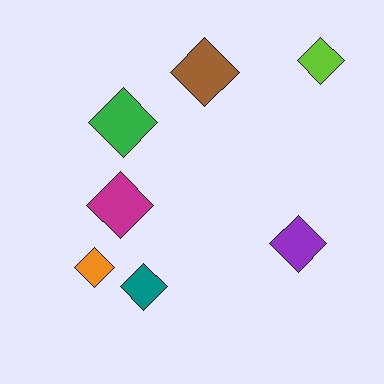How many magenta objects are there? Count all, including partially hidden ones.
There is 1 magenta object.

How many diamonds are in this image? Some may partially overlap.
There are 7 diamonds.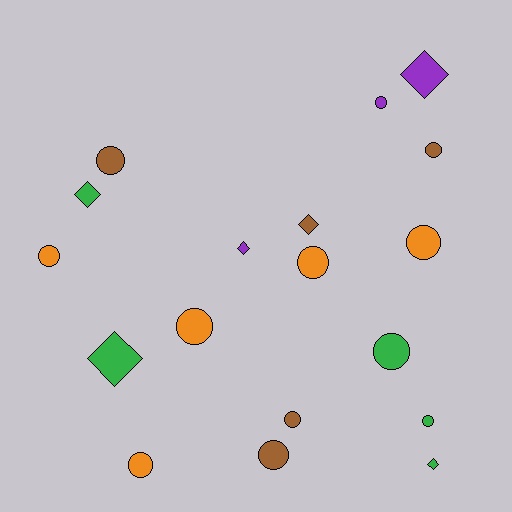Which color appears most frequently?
Orange, with 5 objects.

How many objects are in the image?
There are 18 objects.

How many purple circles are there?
There is 1 purple circle.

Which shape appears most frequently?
Circle, with 12 objects.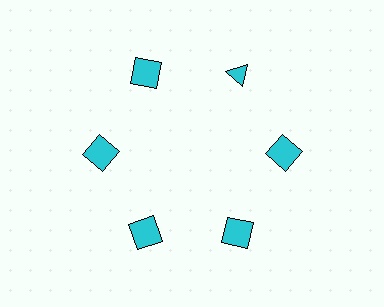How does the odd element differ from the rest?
It has a different shape: triangle instead of square.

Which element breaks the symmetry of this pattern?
The cyan triangle at roughly the 1 o'clock position breaks the symmetry. All other shapes are cyan squares.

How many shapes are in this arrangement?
There are 6 shapes arranged in a ring pattern.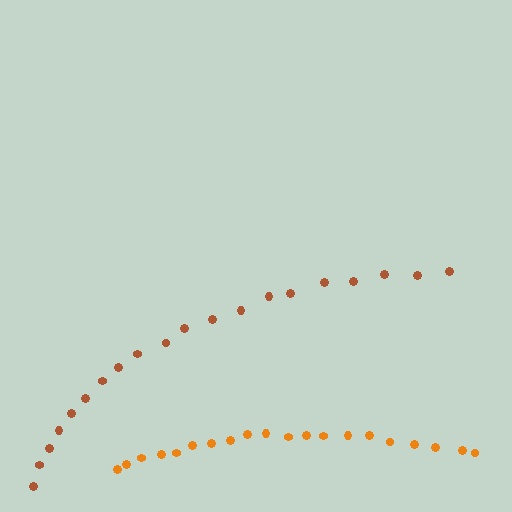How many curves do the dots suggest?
There are 2 distinct paths.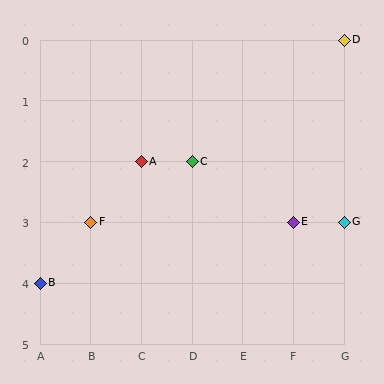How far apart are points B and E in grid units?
Points B and E are 5 columns and 1 row apart (about 5.1 grid units diagonally).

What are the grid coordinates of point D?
Point D is at grid coordinates (G, 0).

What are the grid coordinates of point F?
Point F is at grid coordinates (B, 3).